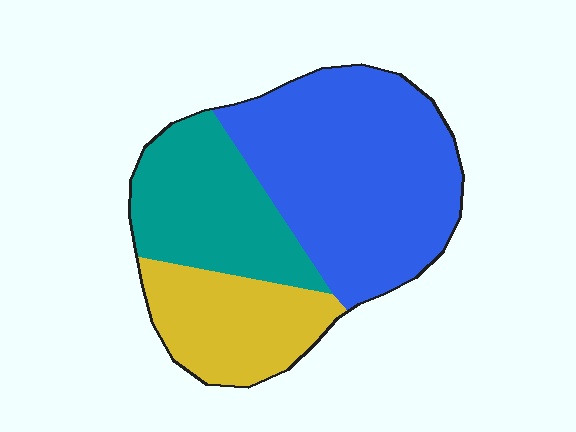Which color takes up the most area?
Blue, at roughly 50%.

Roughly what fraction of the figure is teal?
Teal covers 27% of the figure.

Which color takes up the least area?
Yellow, at roughly 20%.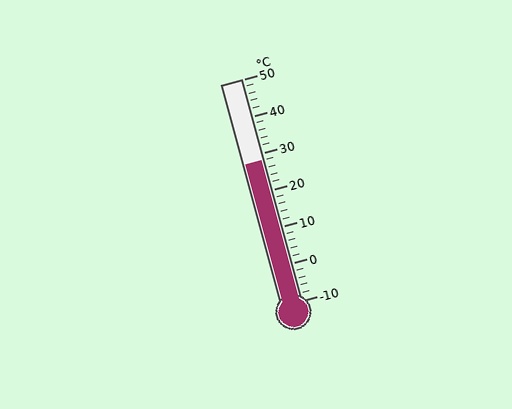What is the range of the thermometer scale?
The thermometer scale ranges from -10°C to 50°C.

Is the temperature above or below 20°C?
The temperature is above 20°C.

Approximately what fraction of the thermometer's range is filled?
The thermometer is filled to approximately 65% of its range.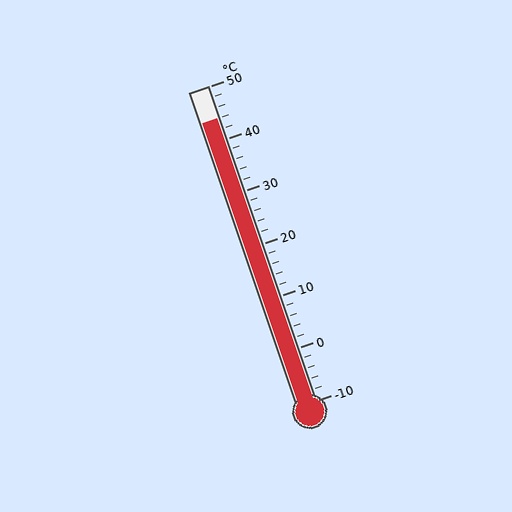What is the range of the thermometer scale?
The thermometer scale ranges from -10°C to 50°C.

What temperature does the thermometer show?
The thermometer shows approximately 44°C.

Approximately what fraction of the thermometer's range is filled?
The thermometer is filled to approximately 90% of its range.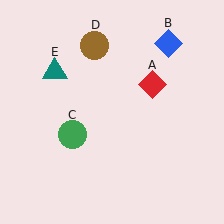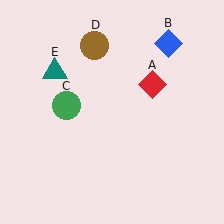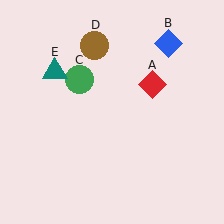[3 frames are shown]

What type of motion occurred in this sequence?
The green circle (object C) rotated clockwise around the center of the scene.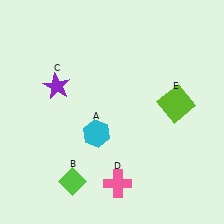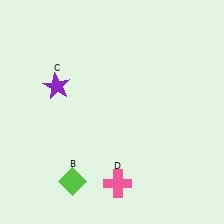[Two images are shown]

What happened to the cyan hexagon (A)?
The cyan hexagon (A) was removed in Image 2. It was in the bottom-left area of Image 1.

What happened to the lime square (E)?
The lime square (E) was removed in Image 2. It was in the top-right area of Image 1.